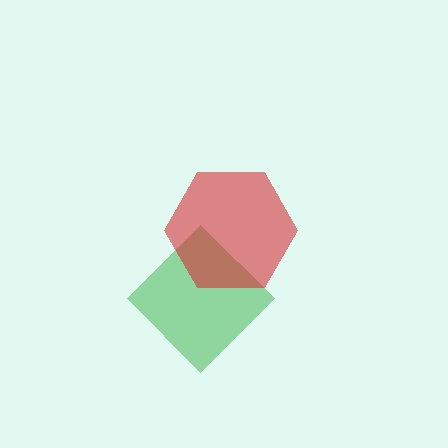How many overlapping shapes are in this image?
There are 2 overlapping shapes in the image.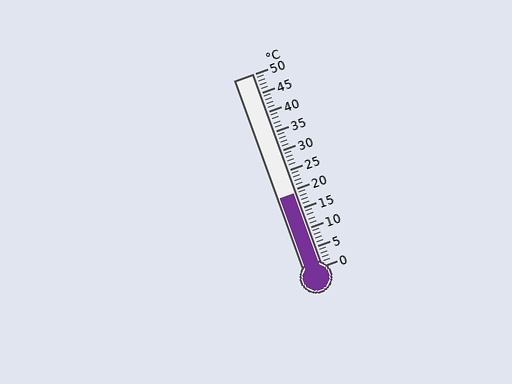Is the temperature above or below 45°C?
The temperature is below 45°C.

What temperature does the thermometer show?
The thermometer shows approximately 19°C.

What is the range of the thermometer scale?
The thermometer scale ranges from 0°C to 50°C.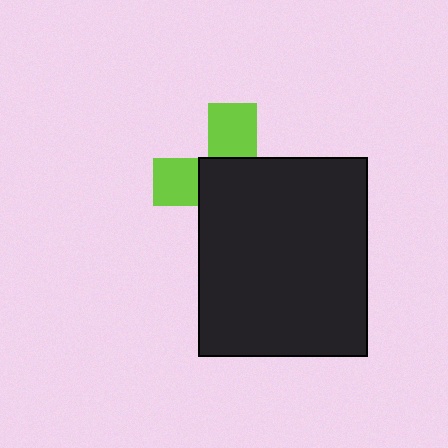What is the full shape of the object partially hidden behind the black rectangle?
The partially hidden object is a lime cross.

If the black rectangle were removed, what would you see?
You would see the complete lime cross.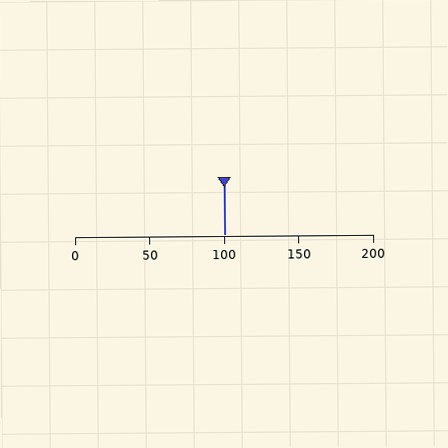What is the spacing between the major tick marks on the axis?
The major ticks are spaced 50 apart.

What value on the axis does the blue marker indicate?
The marker indicates approximately 100.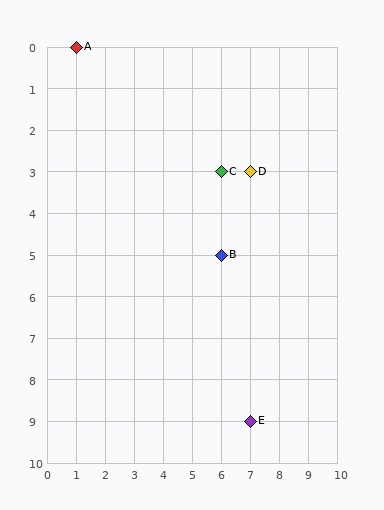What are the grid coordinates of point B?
Point B is at grid coordinates (6, 5).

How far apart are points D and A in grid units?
Points D and A are 6 columns and 3 rows apart (about 6.7 grid units diagonally).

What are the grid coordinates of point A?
Point A is at grid coordinates (1, 0).